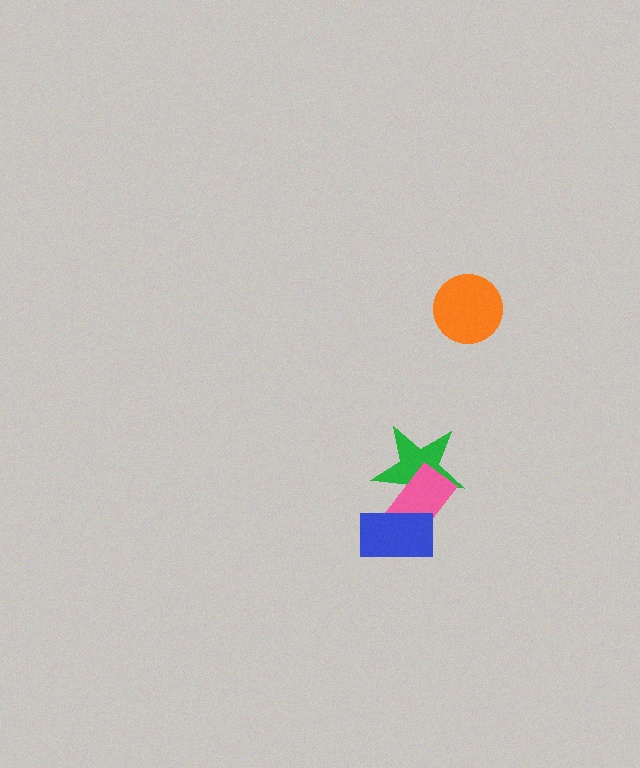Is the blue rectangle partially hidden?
No, no other shape covers it.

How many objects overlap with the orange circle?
0 objects overlap with the orange circle.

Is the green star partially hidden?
Yes, it is partially covered by another shape.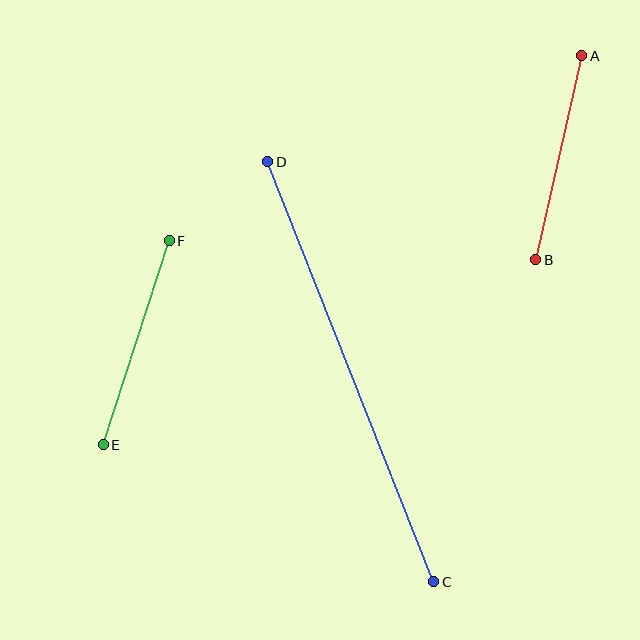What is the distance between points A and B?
The distance is approximately 209 pixels.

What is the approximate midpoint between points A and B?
The midpoint is at approximately (559, 158) pixels.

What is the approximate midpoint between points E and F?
The midpoint is at approximately (136, 343) pixels.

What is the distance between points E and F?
The distance is approximately 214 pixels.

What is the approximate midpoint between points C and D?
The midpoint is at approximately (351, 372) pixels.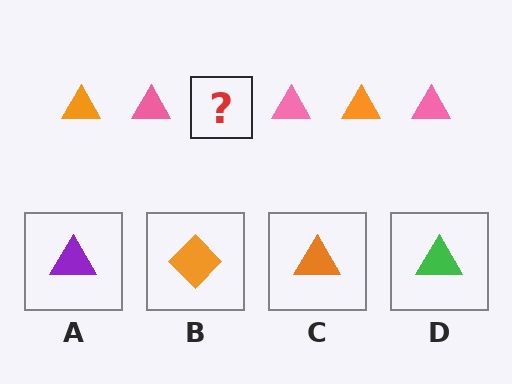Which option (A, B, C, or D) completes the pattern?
C.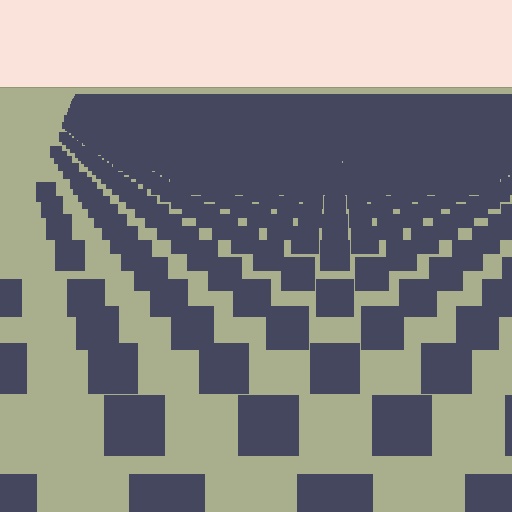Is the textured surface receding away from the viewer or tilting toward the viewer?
The surface is receding away from the viewer. Texture elements get smaller and denser toward the top.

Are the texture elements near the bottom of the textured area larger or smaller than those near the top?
Larger. Near the bottom, elements are closer to the viewer and appear at a bigger on-screen size.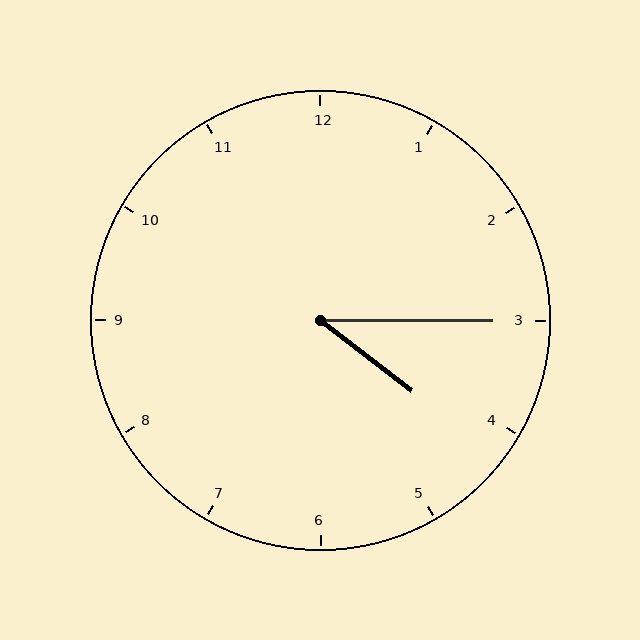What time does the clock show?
4:15.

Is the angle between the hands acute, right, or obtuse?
It is acute.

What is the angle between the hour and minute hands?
Approximately 38 degrees.